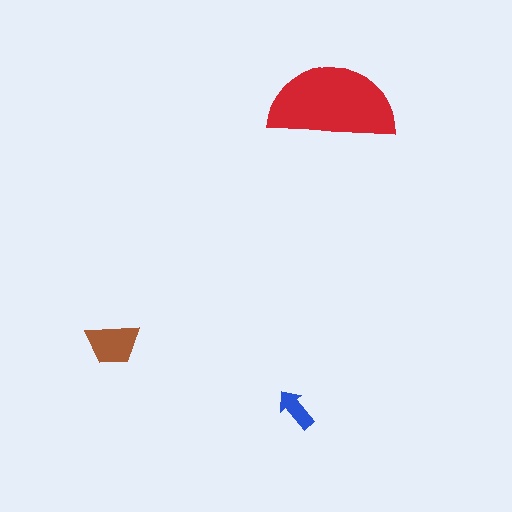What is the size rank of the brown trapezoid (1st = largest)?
2nd.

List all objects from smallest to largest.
The blue arrow, the brown trapezoid, the red semicircle.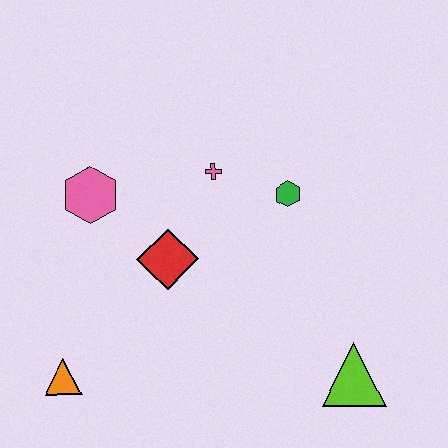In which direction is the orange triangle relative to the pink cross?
The orange triangle is below the pink cross.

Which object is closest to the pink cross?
The green hexagon is closest to the pink cross.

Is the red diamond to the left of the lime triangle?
Yes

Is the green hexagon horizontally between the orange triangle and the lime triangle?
Yes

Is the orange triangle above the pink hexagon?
No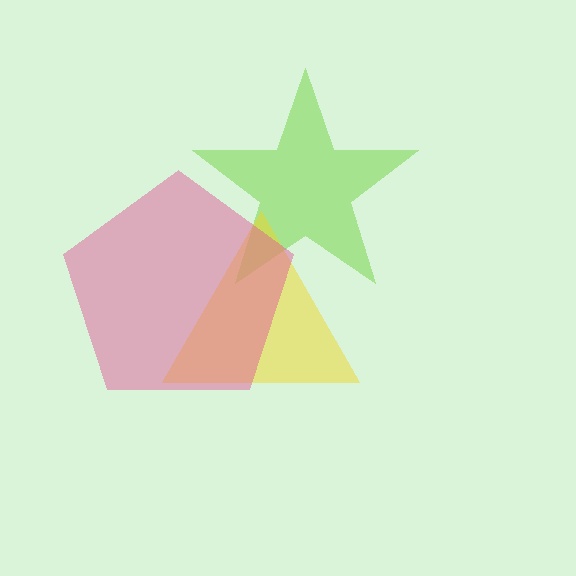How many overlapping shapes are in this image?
There are 3 overlapping shapes in the image.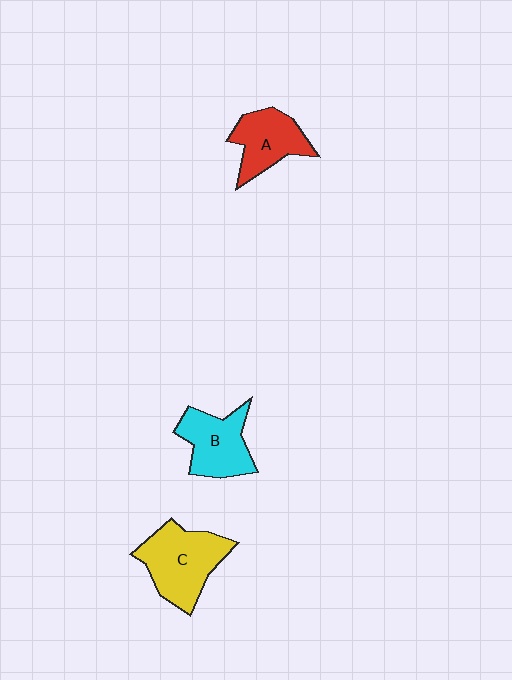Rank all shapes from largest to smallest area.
From largest to smallest: C (yellow), B (cyan), A (red).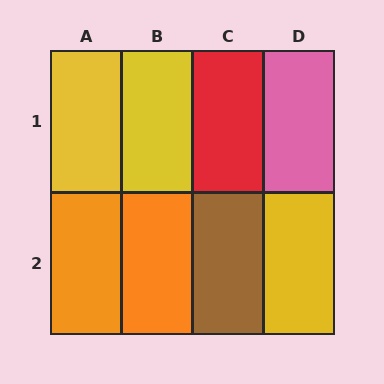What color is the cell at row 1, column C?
Red.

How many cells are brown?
1 cell is brown.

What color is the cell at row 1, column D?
Pink.